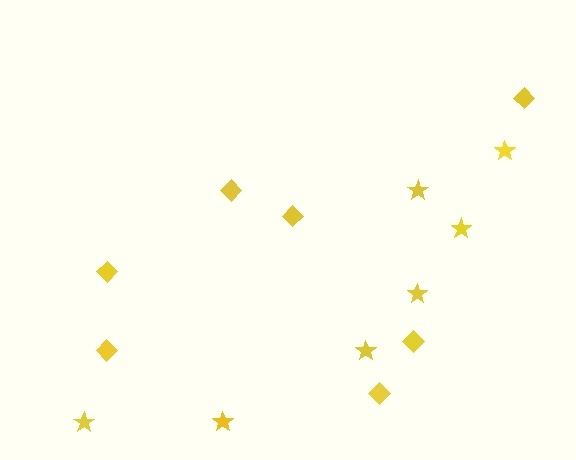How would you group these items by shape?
There are 2 groups: one group of diamonds (7) and one group of stars (7).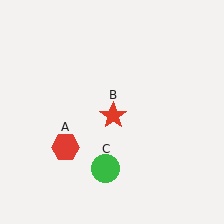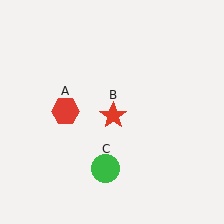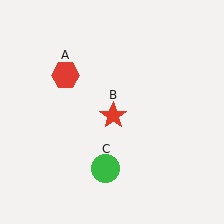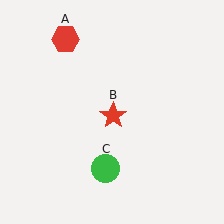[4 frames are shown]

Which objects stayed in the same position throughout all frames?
Red star (object B) and green circle (object C) remained stationary.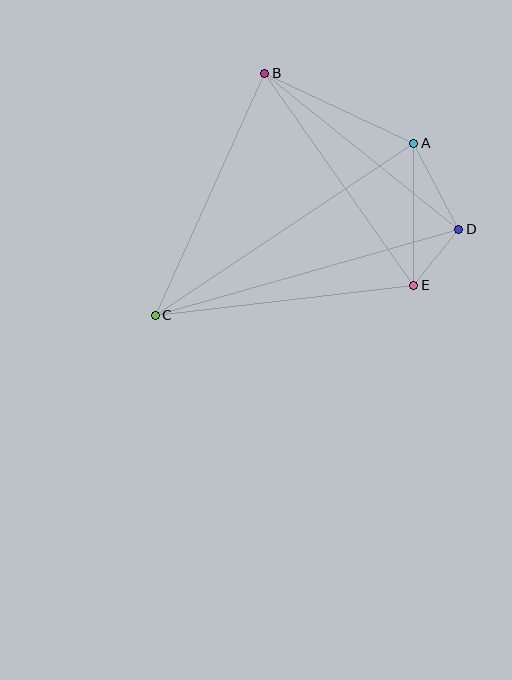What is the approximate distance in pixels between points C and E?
The distance between C and E is approximately 260 pixels.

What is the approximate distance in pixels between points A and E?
The distance between A and E is approximately 142 pixels.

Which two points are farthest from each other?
Points C and D are farthest from each other.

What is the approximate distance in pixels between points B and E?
The distance between B and E is approximately 259 pixels.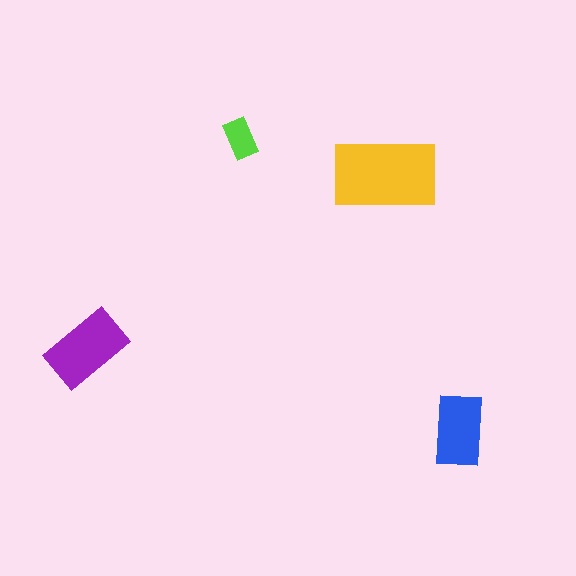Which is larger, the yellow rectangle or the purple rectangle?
The yellow one.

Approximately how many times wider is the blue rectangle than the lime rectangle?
About 2 times wider.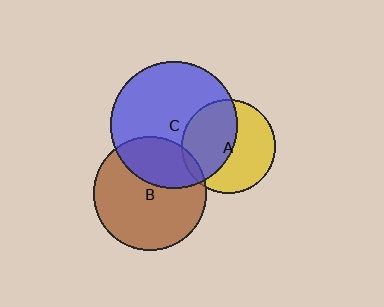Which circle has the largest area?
Circle C (blue).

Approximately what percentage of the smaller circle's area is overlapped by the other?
Approximately 50%.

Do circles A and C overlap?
Yes.